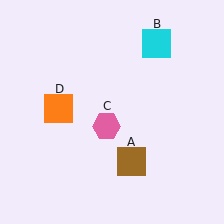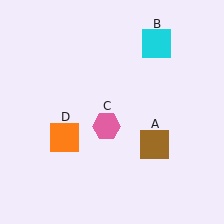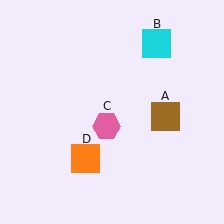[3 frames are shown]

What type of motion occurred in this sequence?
The brown square (object A), orange square (object D) rotated counterclockwise around the center of the scene.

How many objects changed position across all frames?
2 objects changed position: brown square (object A), orange square (object D).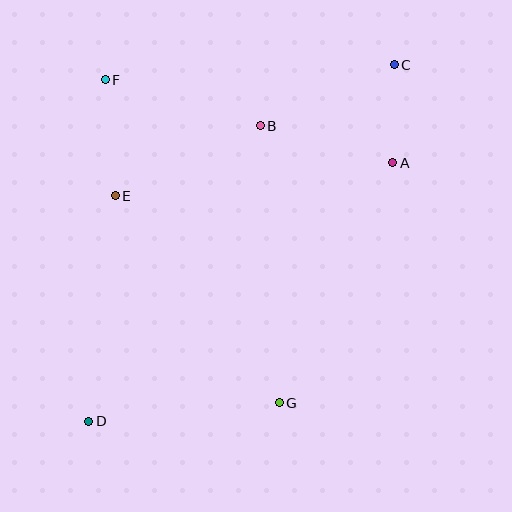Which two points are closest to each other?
Points A and C are closest to each other.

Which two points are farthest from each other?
Points C and D are farthest from each other.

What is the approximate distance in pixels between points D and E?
The distance between D and E is approximately 228 pixels.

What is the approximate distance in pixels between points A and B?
The distance between A and B is approximately 137 pixels.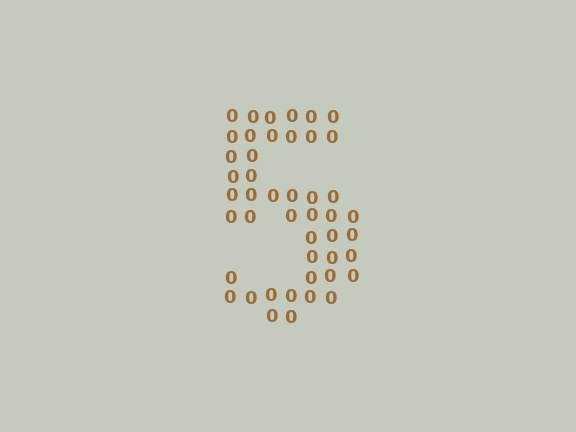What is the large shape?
The large shape is the digit 5.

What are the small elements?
The small elements are digit 0's.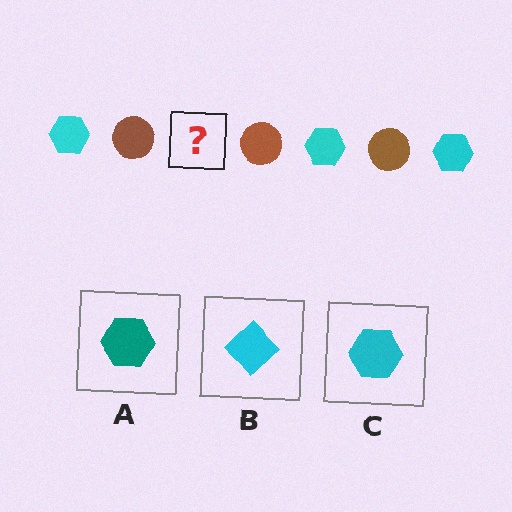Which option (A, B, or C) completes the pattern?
C.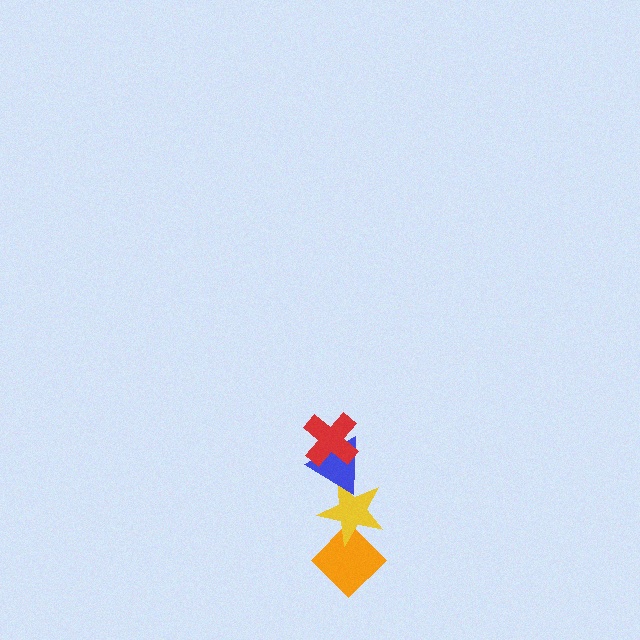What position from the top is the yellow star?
The yellow star is 3rd from the top.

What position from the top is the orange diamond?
The orange diamond is 4th from the top.